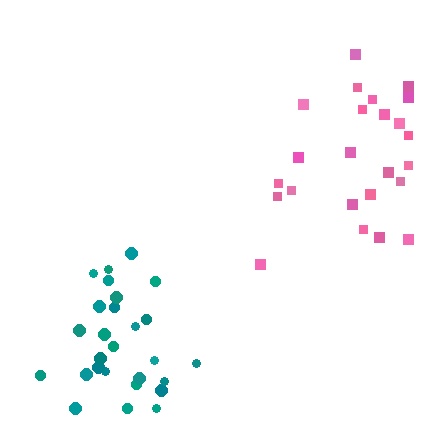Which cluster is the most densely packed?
Teal.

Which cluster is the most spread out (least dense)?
Pink.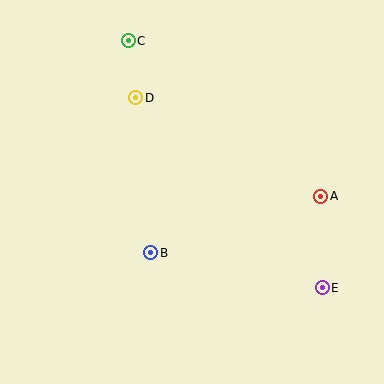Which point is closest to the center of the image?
Point B at (151, 253) is closest to the center.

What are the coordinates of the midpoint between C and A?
The midpoint between C and A is at (225, 119).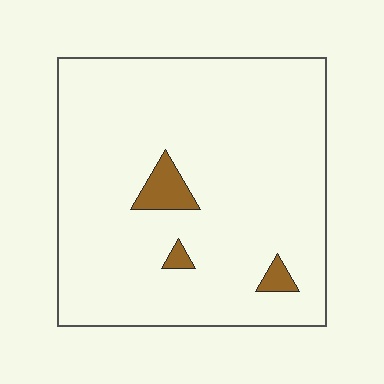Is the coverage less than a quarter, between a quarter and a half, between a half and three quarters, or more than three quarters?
Less than a quarter.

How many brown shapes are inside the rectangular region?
3.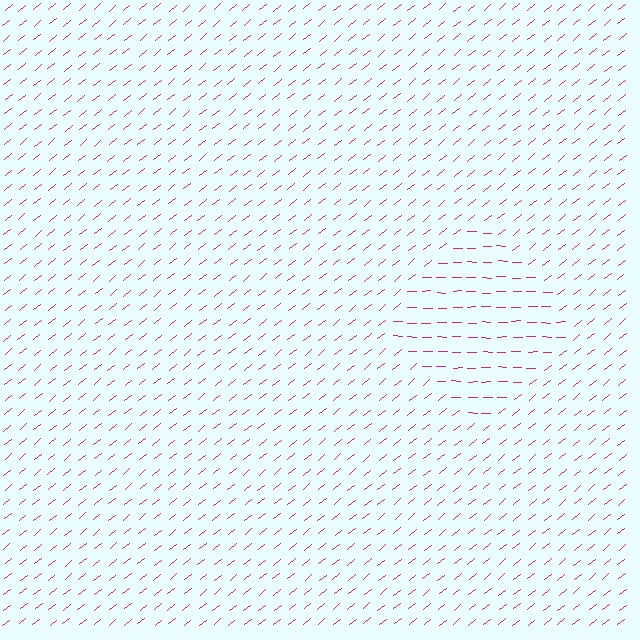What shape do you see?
I see a diamond.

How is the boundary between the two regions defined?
The boundary is defined purely by a change in line orientation (approximately 39 degrees difference). All lines are the same color and thickness.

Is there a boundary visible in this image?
Yes, there is a texture boundary formed by a change in line orientation.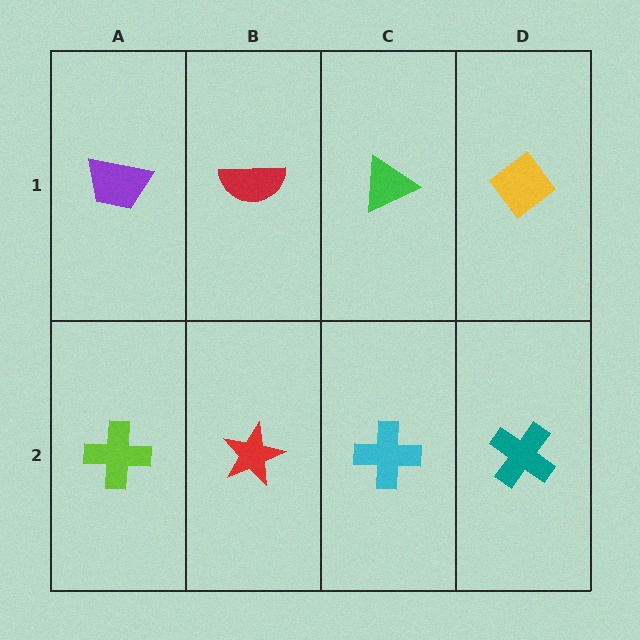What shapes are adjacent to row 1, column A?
A lime cross (row 2, column A), a red semicircle (row 1, column B).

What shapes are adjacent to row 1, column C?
A cyan cross (row 2, column C), a red semicircle (row 1, column B), a yellow diamond (row 1, column D).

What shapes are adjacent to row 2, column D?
A yellow diamond (row 1, column D), a cyan cross (row 2, column C).